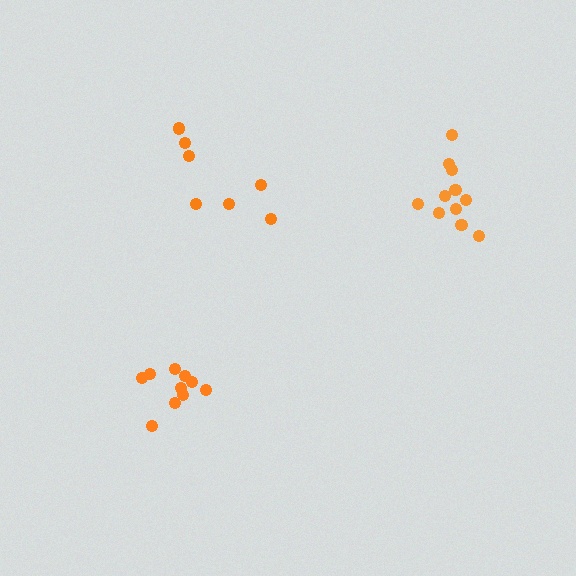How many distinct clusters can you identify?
There are 3 distinct clusters.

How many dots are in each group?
Group 1: 10 dots, Group 2: 7 dots, Group 3: 11 dots (28 total).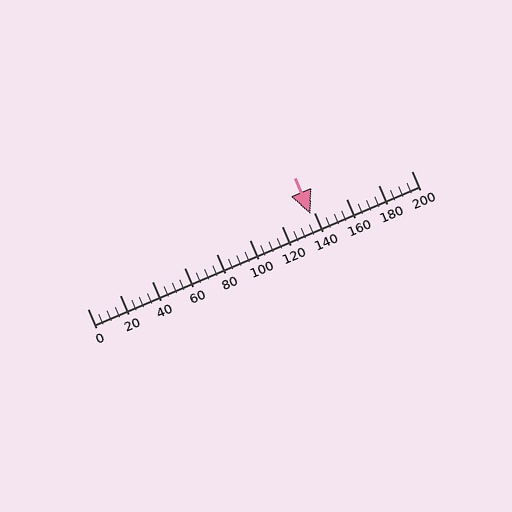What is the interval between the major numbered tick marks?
The major tick marks are spaced 20 units apart.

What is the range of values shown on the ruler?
The ruler shows values from 0 to 200.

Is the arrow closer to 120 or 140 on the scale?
The arrow is closer to 140.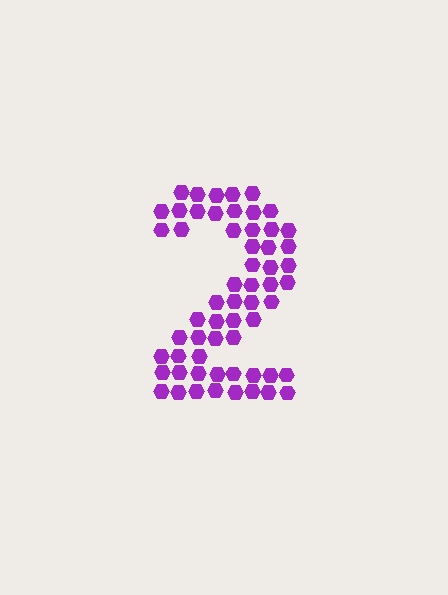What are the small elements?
The small elements are hexagons.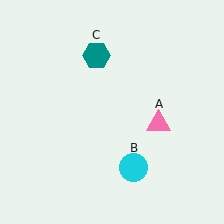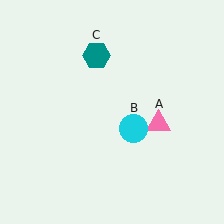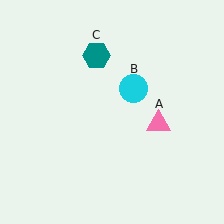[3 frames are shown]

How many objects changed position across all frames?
1 object changed position: cyan circle (object B).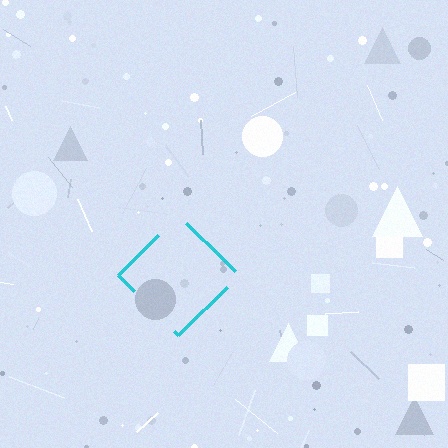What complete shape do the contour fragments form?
The contour fragments form a diamond.